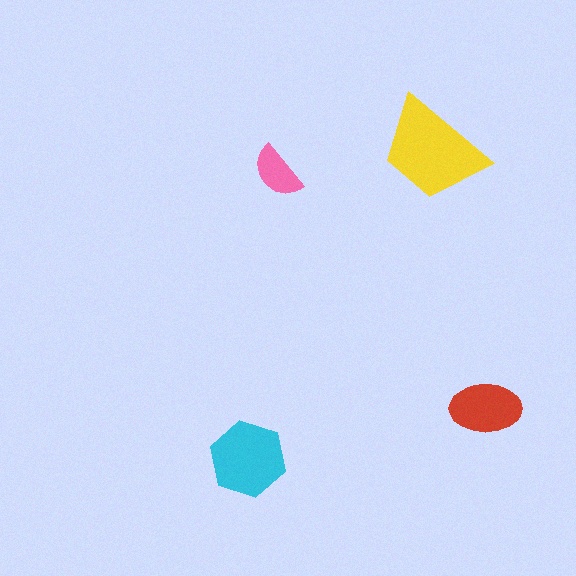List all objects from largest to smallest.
The yellow trapezoid, the cyan hexagon, the red ellipse, the pink semicircle.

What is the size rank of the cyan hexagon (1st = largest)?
2nd.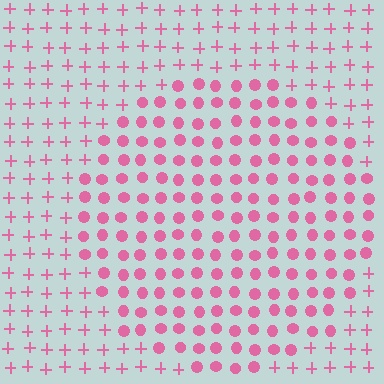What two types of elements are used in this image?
The image uses circles inside the circle region and plus signs outside it.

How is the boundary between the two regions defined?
The boundary is defined by a change in element shape: circles inside vs. plus signs outside. All elements share the same color and spacing.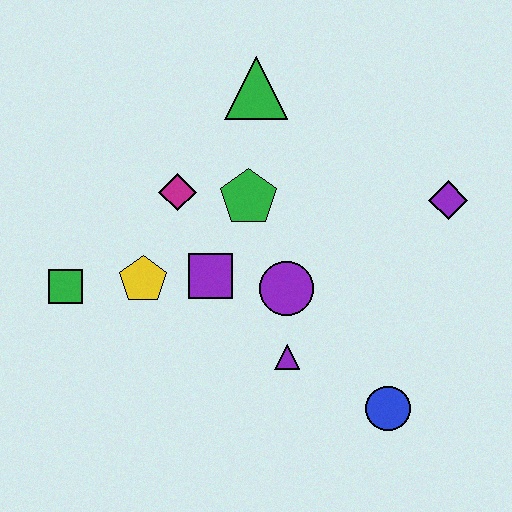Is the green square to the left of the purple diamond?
Yes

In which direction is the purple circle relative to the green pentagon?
The purple circle is below the green pentagon.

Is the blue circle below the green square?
Yes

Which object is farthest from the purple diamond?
The green square is farthest from the purple diamond.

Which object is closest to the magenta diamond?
The green pentagon is closest to the magenta diamond.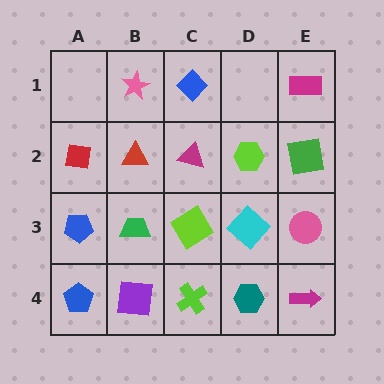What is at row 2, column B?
A red triangle.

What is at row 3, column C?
A lime diamond.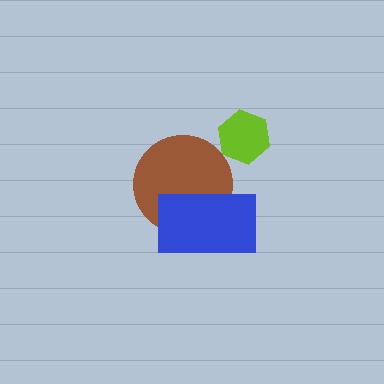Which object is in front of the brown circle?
The blue rectangle is in front of the brown circle.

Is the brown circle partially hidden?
Yes, it is partially covered by another shape.